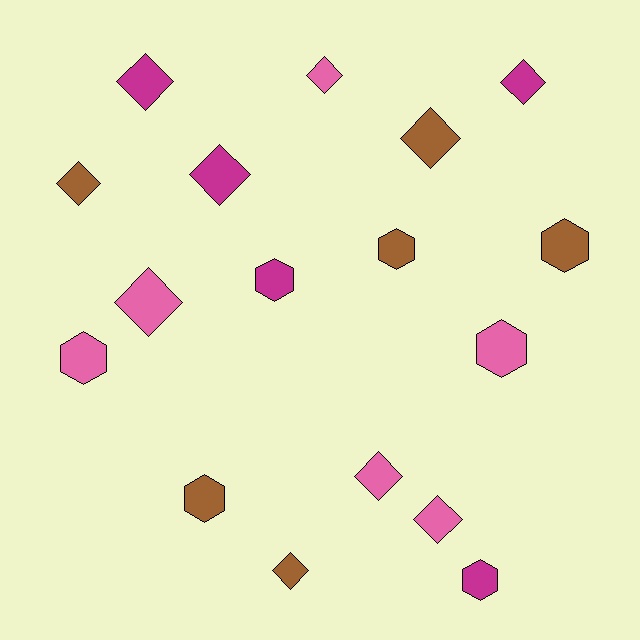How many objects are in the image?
There are 17 objects.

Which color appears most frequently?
Brown, with 6 objects.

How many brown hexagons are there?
There are 3 brown hexagons.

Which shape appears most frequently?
Diamond, with 10 objects.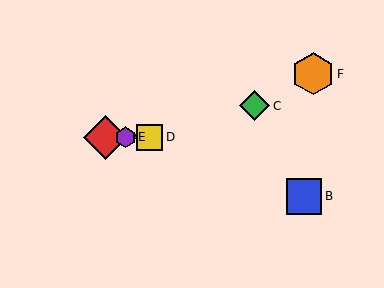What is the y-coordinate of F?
Object F is at y≈74.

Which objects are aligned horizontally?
Objects A, D, E are aligned horizontally.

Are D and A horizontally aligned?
Yes, both are at y≈137.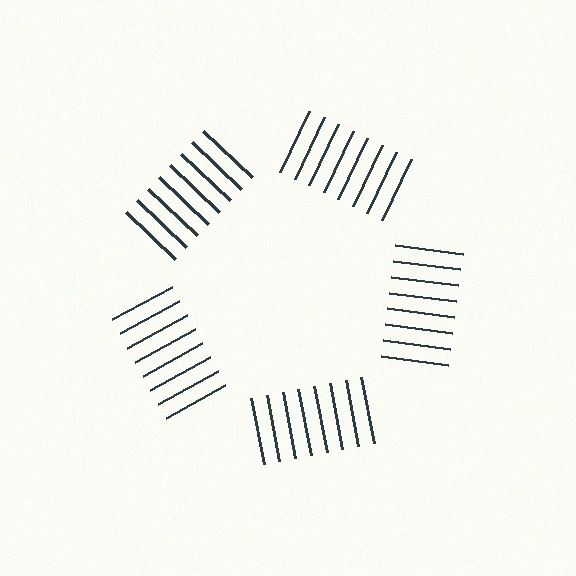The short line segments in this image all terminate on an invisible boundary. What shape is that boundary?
An illusory pentagon — the line segments terminate on its edges but no continuous stroke is drawn.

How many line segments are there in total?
40 — 8 along each of the 5 edges.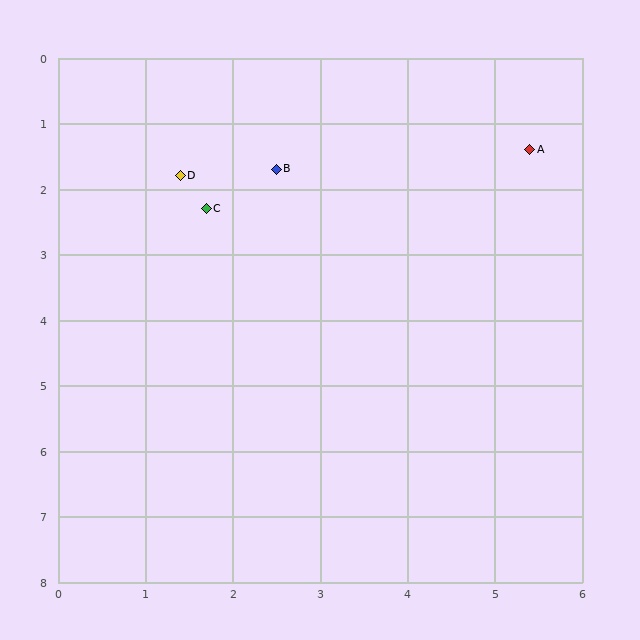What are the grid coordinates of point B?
Point B is at approximately (2.5, 1.7).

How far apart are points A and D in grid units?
Points A and D are about 4.0 grid units apart.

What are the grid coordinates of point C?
Point C is at approximately (1.7, 2.3).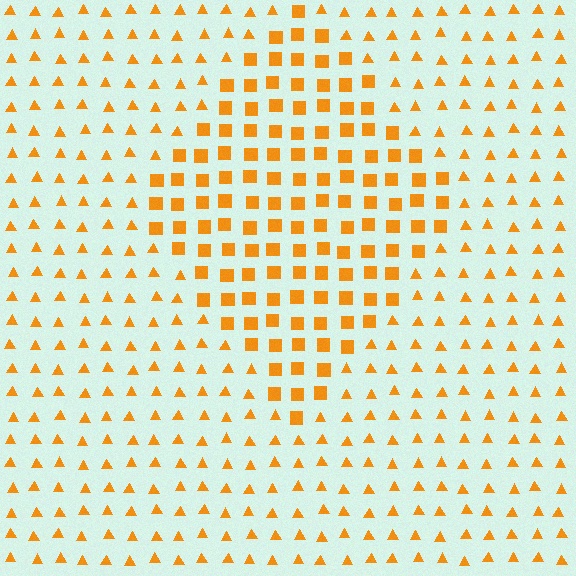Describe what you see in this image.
The image is filled with small orange elements arranged in a uniform grid. A diamond-shaped region contains squares, while the surrounding area contains triangles. The boundary is defined purely by the change in element shape.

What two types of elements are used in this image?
The image uses squares inside the diamond region and triangles outside it.